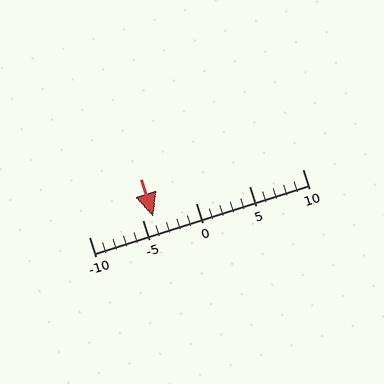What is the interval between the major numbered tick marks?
The major tick marks are spaced 5 units apart.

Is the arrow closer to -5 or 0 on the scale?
The arrow is closer to -5.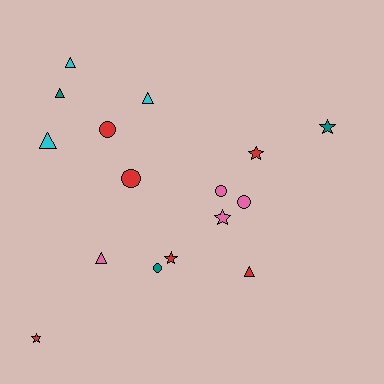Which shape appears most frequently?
Triangle, with 6 objects.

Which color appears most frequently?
Red, with 6 objects.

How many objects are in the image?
There are 16 objects.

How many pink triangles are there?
There is 1 pink triangle.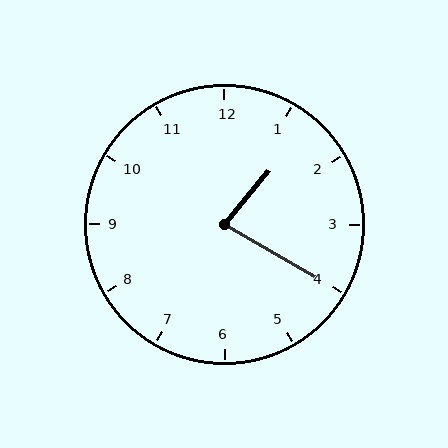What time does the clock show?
1:20.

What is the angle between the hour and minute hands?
Approximately 80 degrees.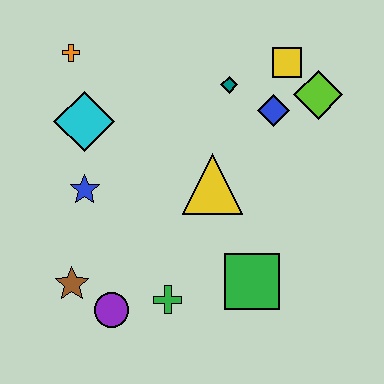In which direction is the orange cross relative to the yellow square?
The orange cross is to the left of the yellow square.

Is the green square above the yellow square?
No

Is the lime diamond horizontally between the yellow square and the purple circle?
No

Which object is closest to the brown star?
The purple circle is closest to the brown star.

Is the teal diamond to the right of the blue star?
Yes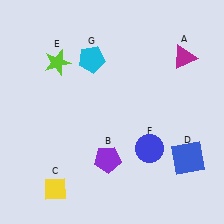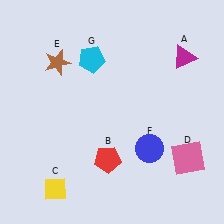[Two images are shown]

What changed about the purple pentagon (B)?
In Image 1, B is purple. In Image 2, it changed to red.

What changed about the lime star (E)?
In Image 1, E is lime. In Image 2, it changed to brown.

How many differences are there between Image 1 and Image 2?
There are 3 differences between the two images.